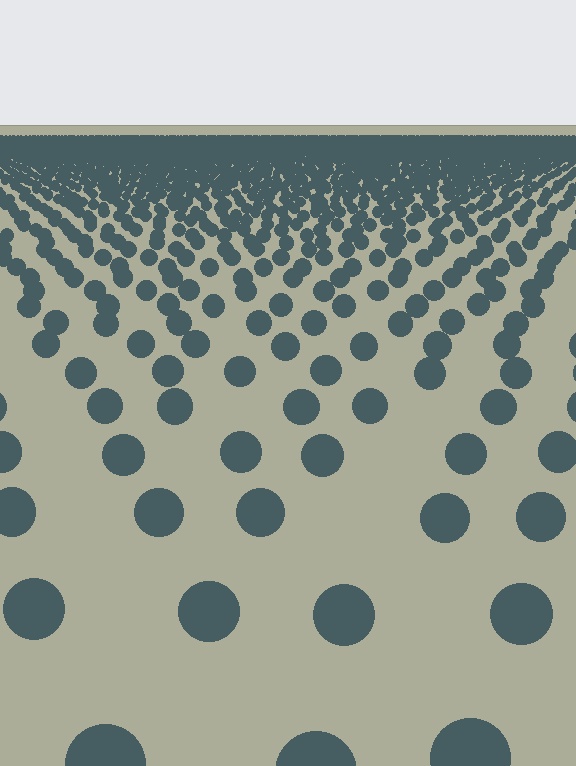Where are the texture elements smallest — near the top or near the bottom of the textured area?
Near the top.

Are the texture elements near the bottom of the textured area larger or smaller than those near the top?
Larger. Near the bottom, elements are closer to the viewer and appear at a bigger on-screen size.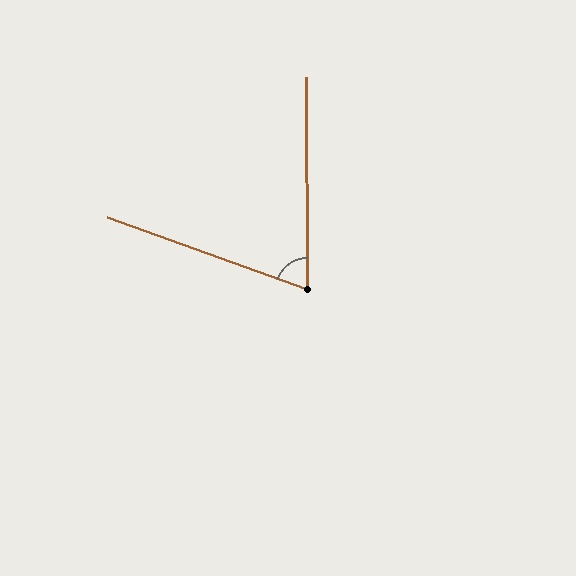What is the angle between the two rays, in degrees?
Approximately 70 degrees.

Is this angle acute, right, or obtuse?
It is acute.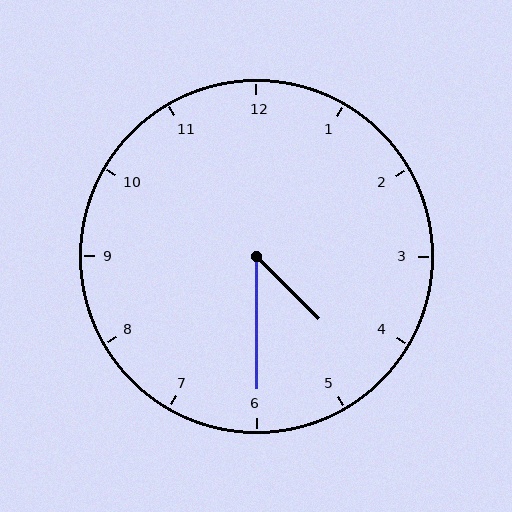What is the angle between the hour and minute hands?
Approximately 45 degrees.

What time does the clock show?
4:30.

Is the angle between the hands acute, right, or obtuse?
It is acute.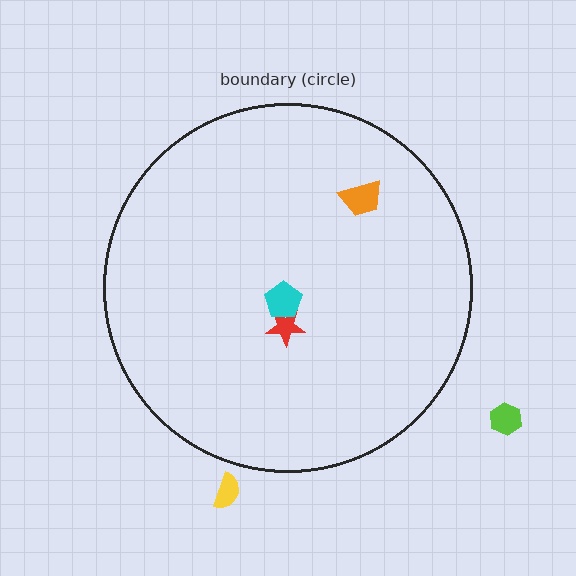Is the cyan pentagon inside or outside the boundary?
Inside.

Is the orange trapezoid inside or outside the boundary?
Inside.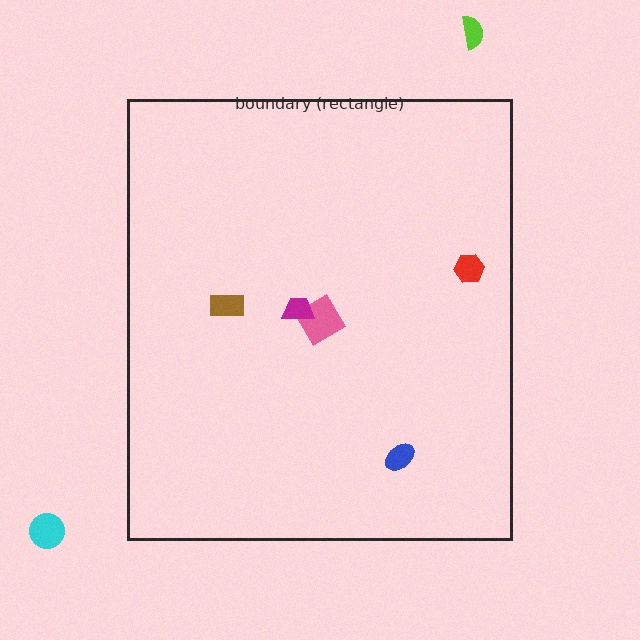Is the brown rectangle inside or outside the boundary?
Inside.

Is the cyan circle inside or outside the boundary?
Outside.